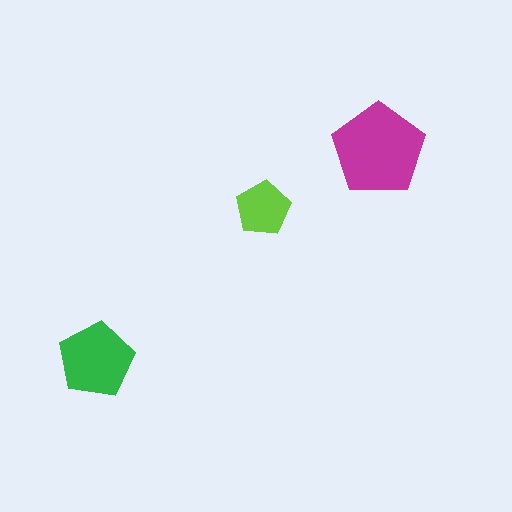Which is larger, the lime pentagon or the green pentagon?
The green one.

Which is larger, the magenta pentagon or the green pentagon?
The magenta one.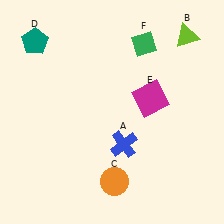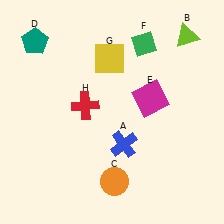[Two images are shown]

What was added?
A yellow square (G), a red cross (H) were added in Image 2.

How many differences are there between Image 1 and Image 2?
There are 2 differences between the two images.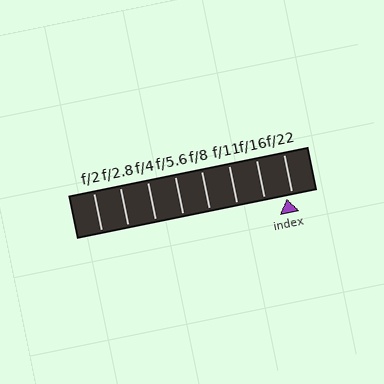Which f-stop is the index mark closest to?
The index mark is closest to f/22.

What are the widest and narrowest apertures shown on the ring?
The widest aperture shown is f/2 and the narrowest is f/22.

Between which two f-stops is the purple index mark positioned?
The index mark is between f/16 and f/22.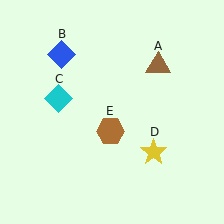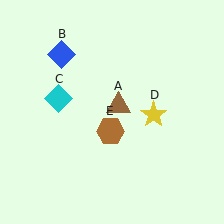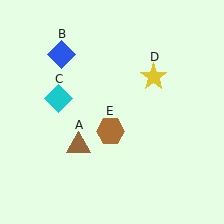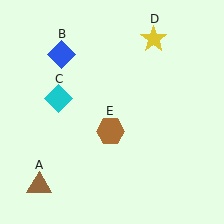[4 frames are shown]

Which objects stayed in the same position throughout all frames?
Blue diamond (object B) and cyan diamond (object C) and brown hexagon (object E) remained stationary.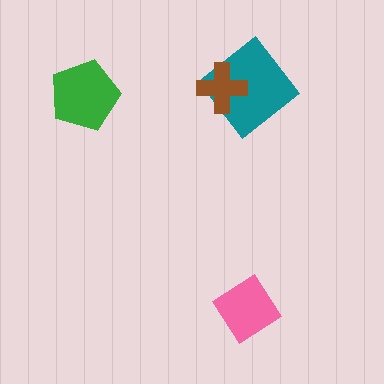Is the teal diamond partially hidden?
Yes, it is partially covered by another shape.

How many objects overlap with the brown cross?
1 object overlaps with the brown cross.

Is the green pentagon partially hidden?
No, no other shape covers it.